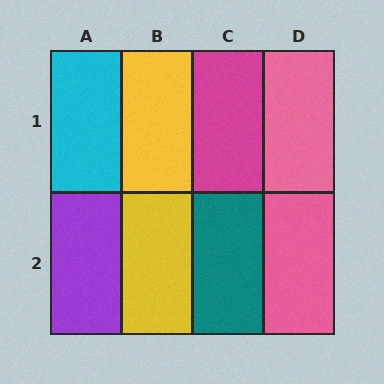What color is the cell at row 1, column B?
Yellow.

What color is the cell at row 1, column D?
Pink.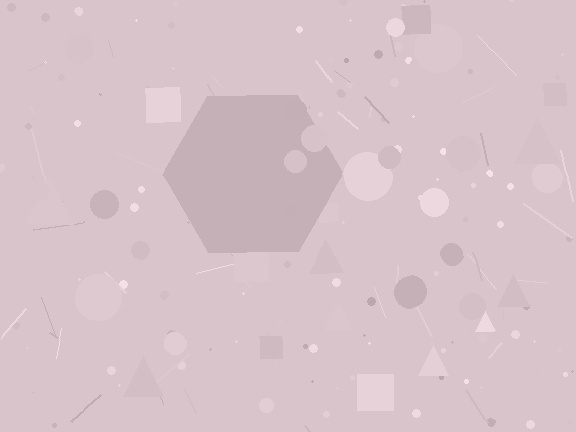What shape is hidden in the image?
A hexagon is hidden in the image.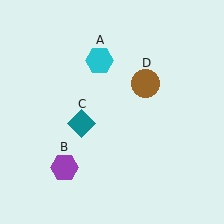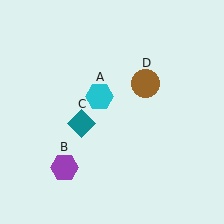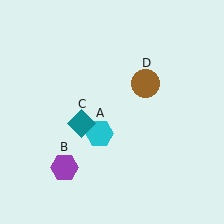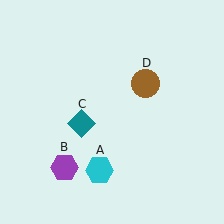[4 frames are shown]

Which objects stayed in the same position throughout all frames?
Purple hexagon (object B) and teal diamond (object C) and brown circle (object D) remained stationary.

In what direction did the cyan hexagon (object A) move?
The cyan hexagon (object A) moved down.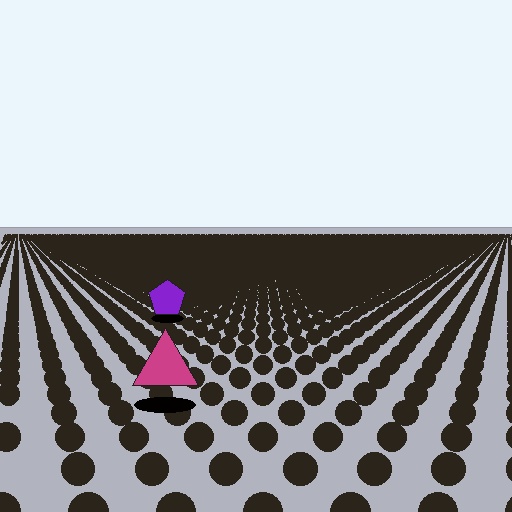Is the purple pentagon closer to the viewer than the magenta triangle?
No. The magenta triangle is closer — you can tell from the texture gradient: the ground texture is coarser near it.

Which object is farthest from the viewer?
The purple pentagon is farthest from the viewer. It appears smaller and the ground texture around it is denser.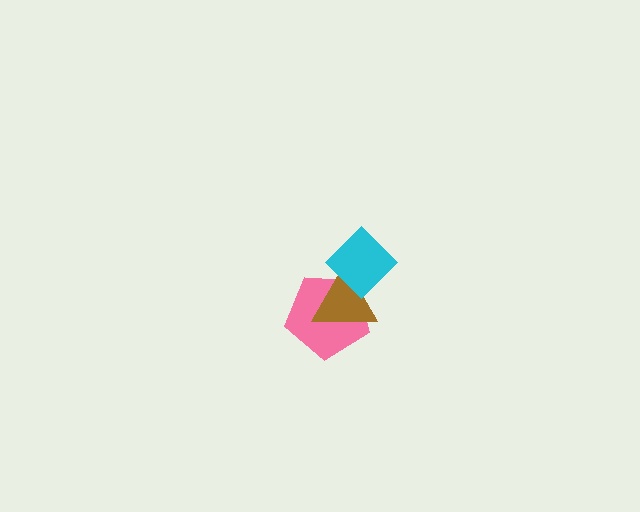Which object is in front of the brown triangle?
The cyan diamond is in front of the brown triangle.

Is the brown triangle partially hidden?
Yes, it is partially covered by another shape.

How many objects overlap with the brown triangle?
2 objects overlap with the brown triangle.